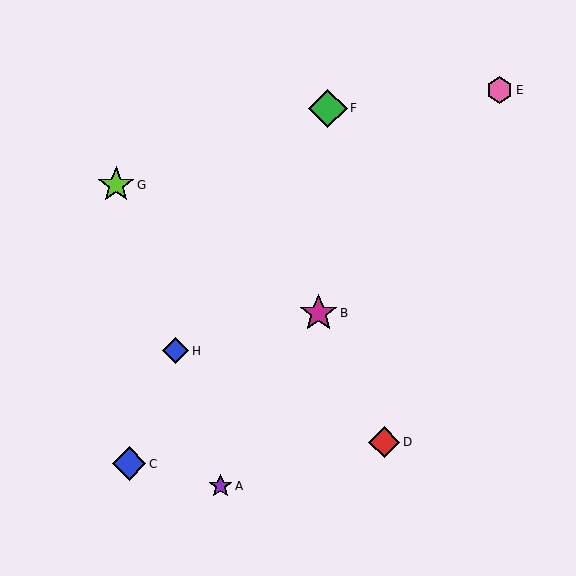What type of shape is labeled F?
Shape F is a green diamond.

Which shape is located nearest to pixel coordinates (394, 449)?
The red diamond (labeled D) at (384, 442) is nearest to that location.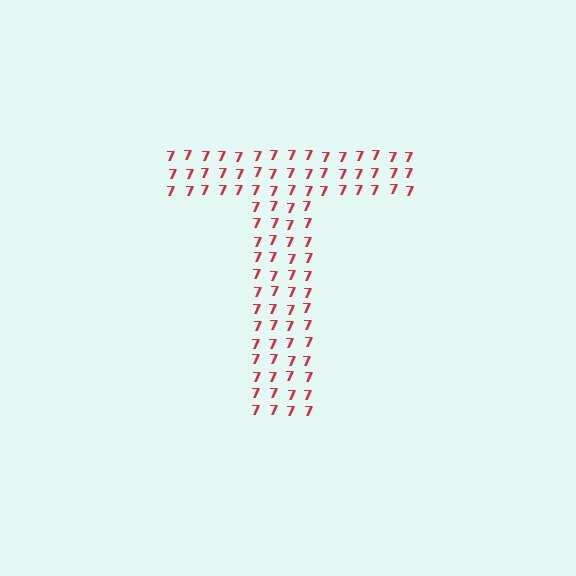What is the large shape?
The large shape is the letter T.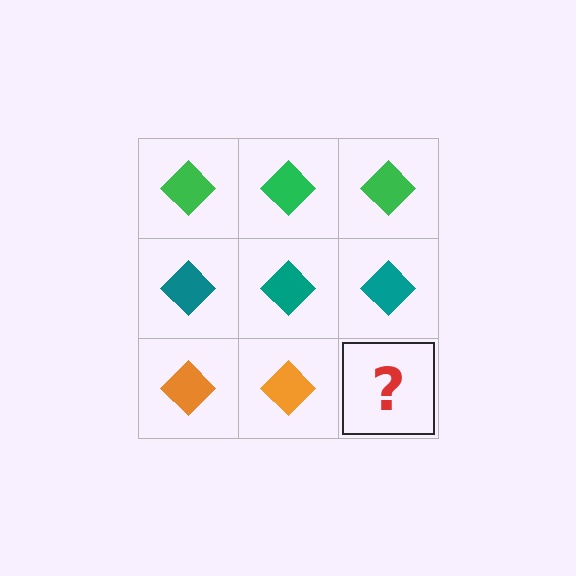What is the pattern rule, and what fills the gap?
The rule is that each row has a consistent color. The gap should be filled with an orange diamond.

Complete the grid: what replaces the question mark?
The question mark should be replaced with an orange diamond.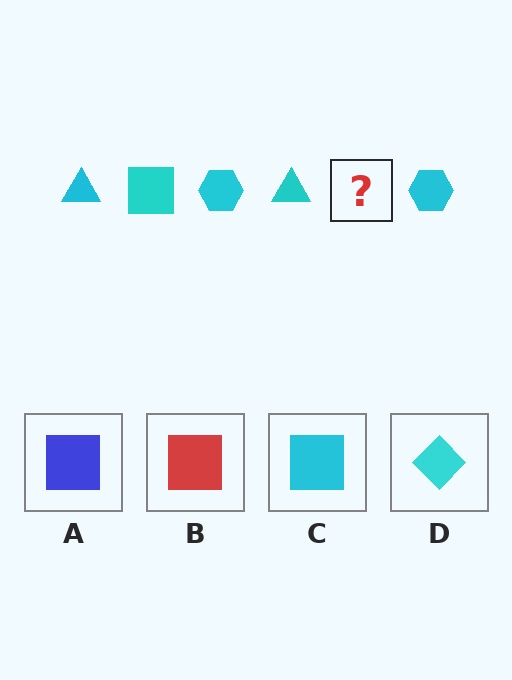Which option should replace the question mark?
Option C.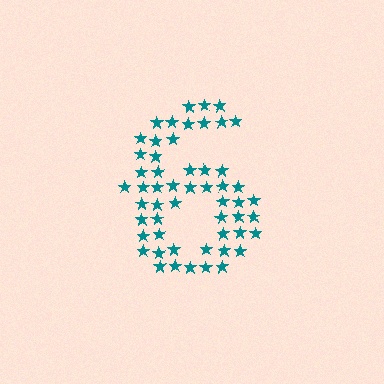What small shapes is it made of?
It is made of small stars.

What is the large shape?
The large shape is the digit 6.